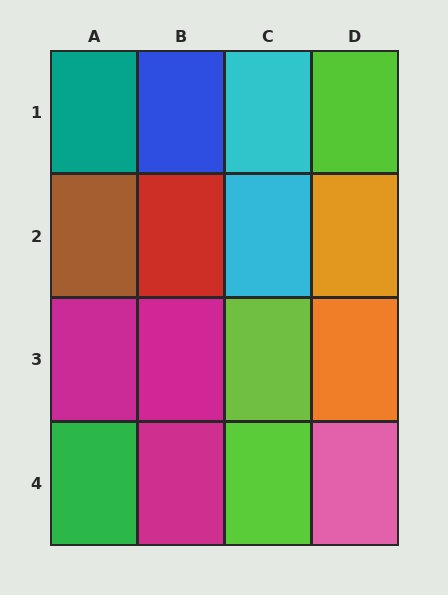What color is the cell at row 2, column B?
Red.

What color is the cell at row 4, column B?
Magenta.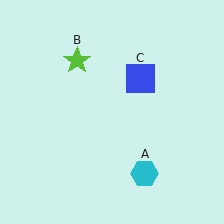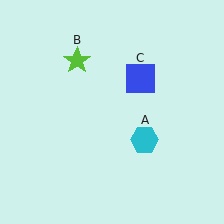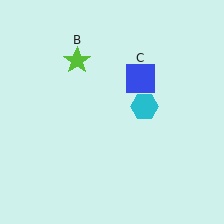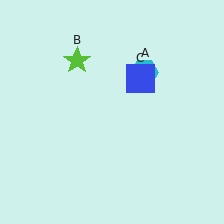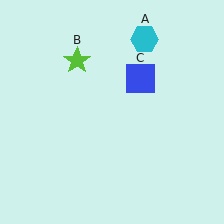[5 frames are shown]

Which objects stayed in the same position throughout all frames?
Lime star (object B) and blue square (object C) remained stationary.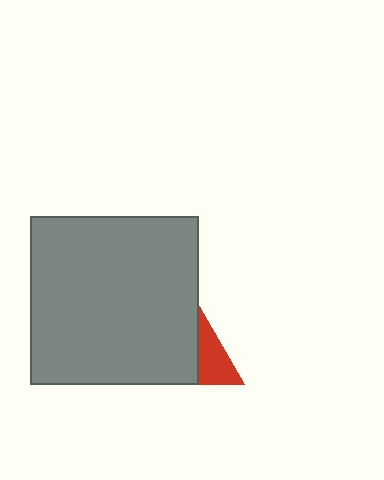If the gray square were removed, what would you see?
You would see the complete red triangle.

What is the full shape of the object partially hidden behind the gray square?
The partially hidden object is a red triangle.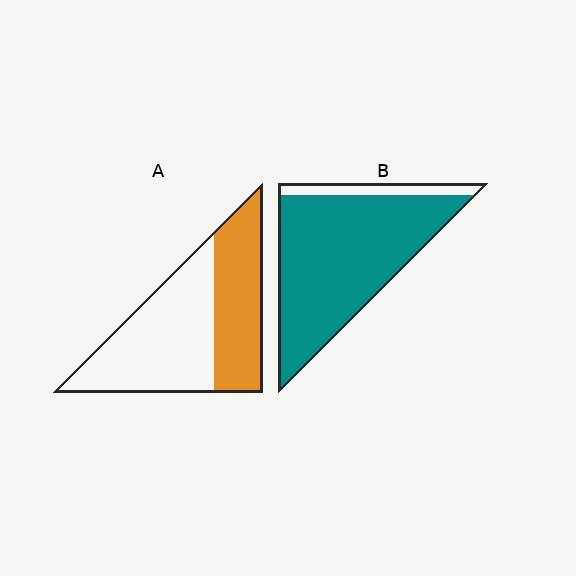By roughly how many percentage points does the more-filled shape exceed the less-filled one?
By roughly 50 percentage points (B over A).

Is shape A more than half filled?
No.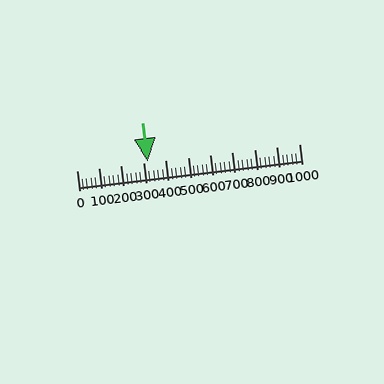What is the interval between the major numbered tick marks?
The major tick marks are spaced 100 units apart.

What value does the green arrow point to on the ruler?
The green arrow points to approximately 320.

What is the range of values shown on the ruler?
The ruler shows values from 0 to 1000.